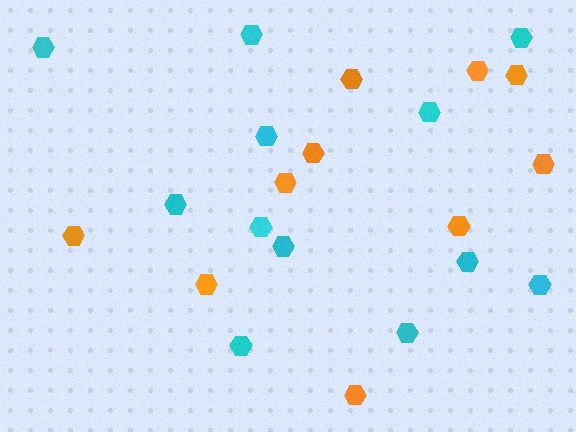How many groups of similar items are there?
There are 2 groups: one group of cyan hexagons (12) and one group of orange hexagons (10).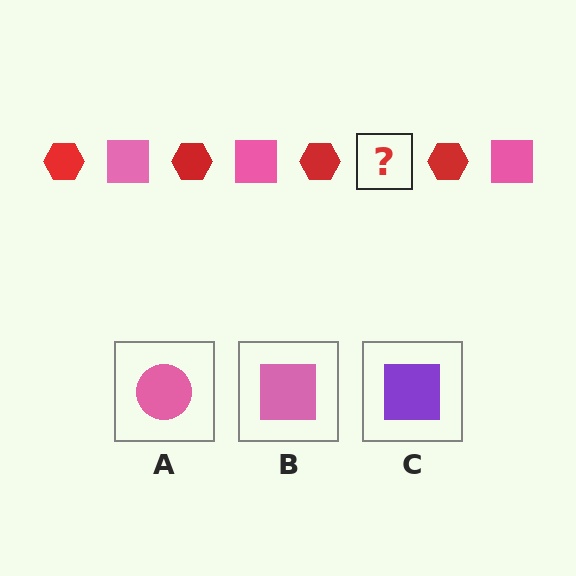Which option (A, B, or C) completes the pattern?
B.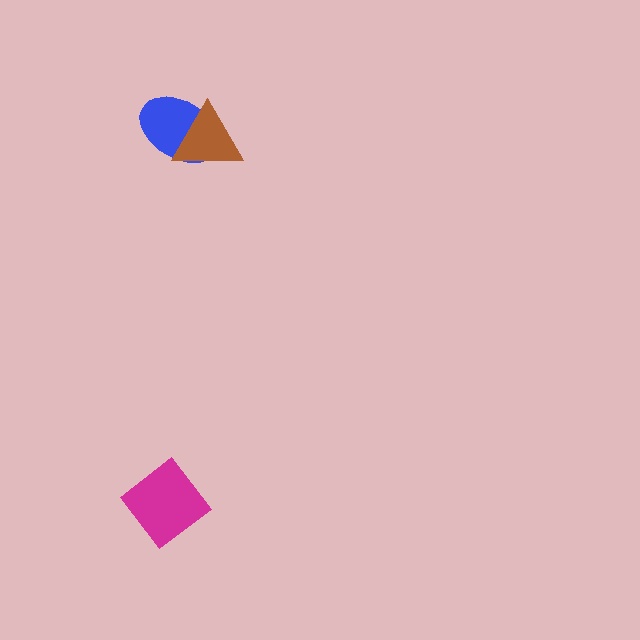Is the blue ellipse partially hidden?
Yes, it is partially covered by another shape.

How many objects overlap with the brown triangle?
1 object overlaps with the brown triangle.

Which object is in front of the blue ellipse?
The brown triangle is in front of the blue ellipse.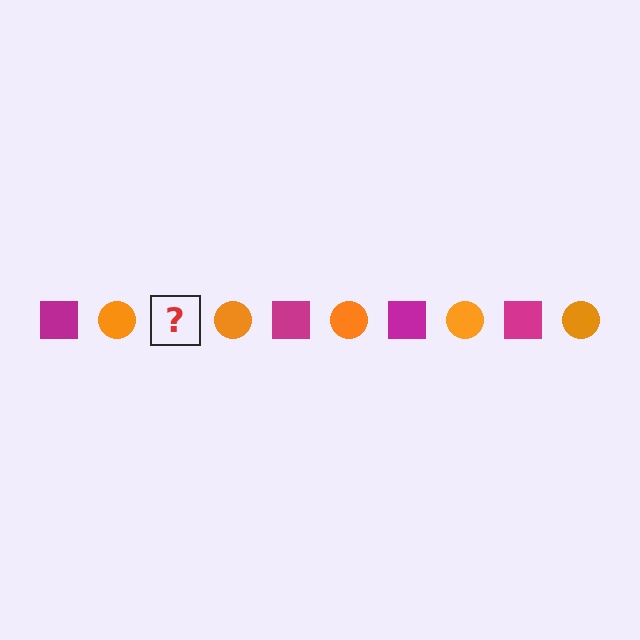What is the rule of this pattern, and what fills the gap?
The rule is that the pattern alternates between magenta square and orange circle. The gap should be filled with a magenta square.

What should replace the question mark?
The question mark should be replaced with a magenta square.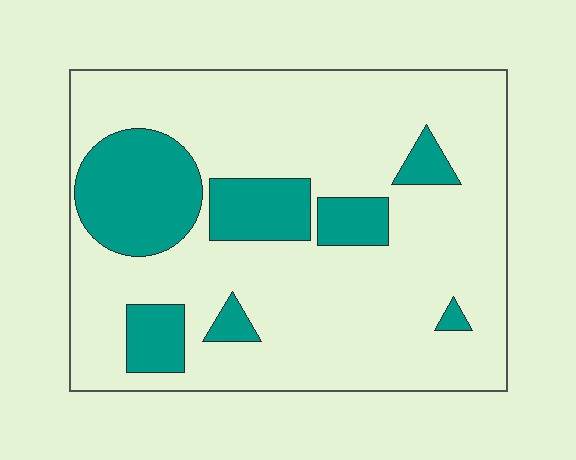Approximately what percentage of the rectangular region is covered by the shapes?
Approximately 20%.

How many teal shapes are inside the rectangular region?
7.